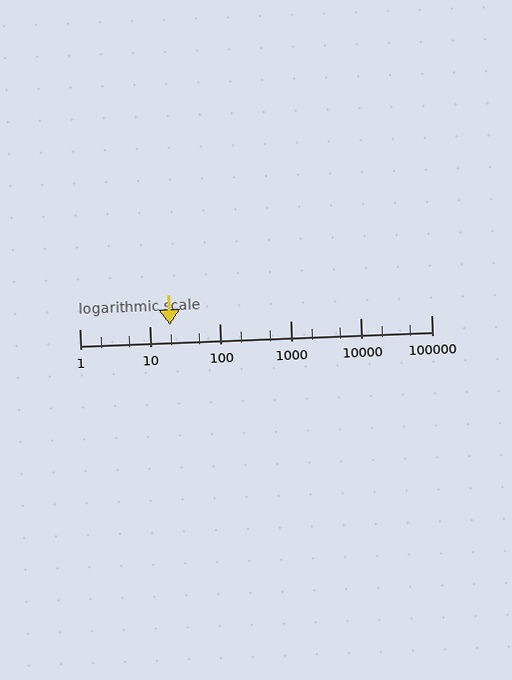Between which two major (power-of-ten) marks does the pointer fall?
The pointer is between 10 and 100.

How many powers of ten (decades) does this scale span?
The scale spans 5 decades, from 1 to 100000.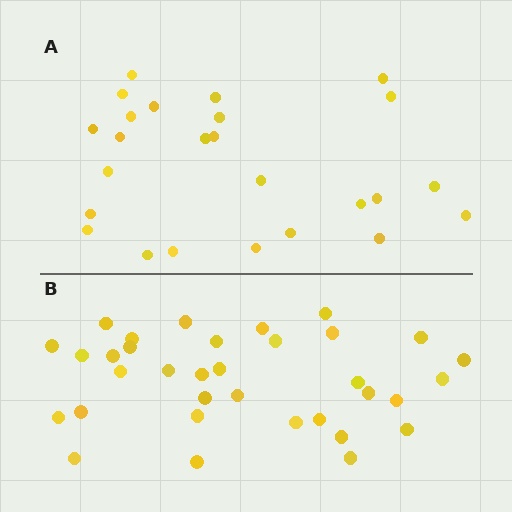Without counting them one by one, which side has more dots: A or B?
Region B (the bottom region) has more dots.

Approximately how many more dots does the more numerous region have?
Region B has roughly 8 or so more dots than region A.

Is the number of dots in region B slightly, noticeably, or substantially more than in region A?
Region B has noticeably more, but not dramatically so. The ratio is roughly 1.4 to 1.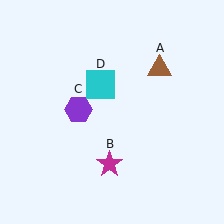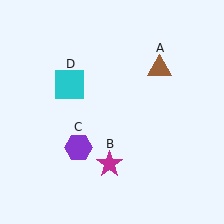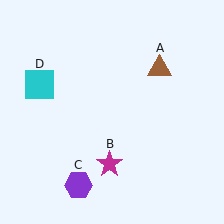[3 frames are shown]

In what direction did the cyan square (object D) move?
The cyan square (object D) moved left.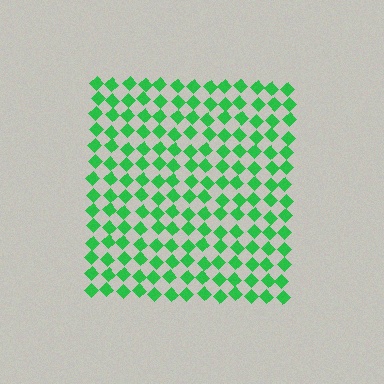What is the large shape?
The large shape is a square.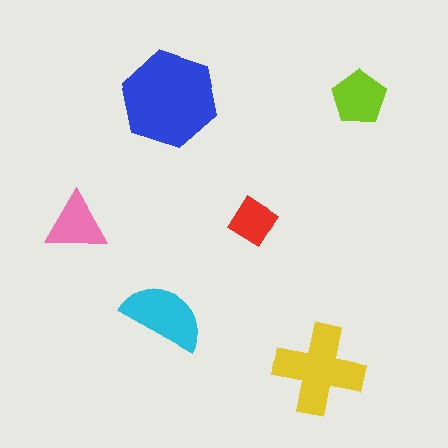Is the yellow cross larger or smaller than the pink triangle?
Larger.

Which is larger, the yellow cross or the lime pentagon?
The yellow cross.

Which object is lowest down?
The yellow cross is bottommost.